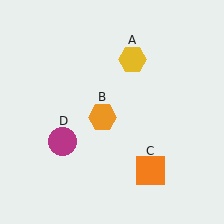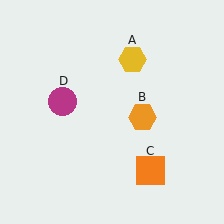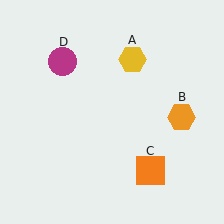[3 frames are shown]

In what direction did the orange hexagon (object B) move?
The orange hexagon (object B) moved right.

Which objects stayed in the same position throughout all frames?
Yellow hexagon (object A) and orange square (object C) remained stationary.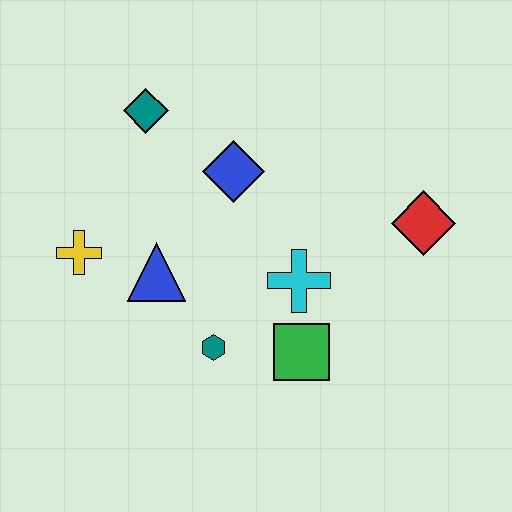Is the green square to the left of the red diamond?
Yes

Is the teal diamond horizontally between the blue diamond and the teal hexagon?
No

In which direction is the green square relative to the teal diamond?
The green square is below the teal diamond.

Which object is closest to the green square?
The cyan cross is closest to the green square.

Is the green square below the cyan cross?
Yes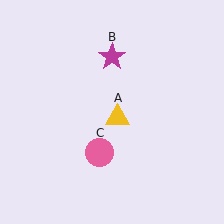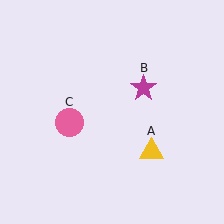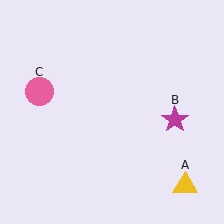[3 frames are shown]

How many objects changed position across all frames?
3 objects changed position: yellow triangle (object A), magenta star (object B), pink circle (object C).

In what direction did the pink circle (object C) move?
The pink circle (object C) moved up and to the left.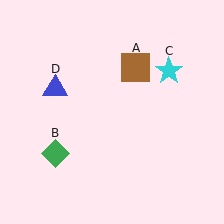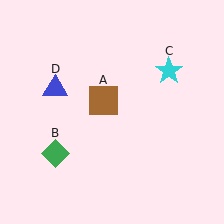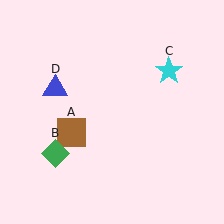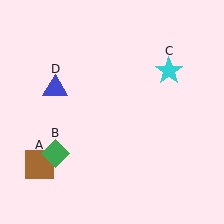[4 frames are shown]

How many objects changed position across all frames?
1 object changed position: brown square (object A).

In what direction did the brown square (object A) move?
The brown square (object A) moved down and to the left.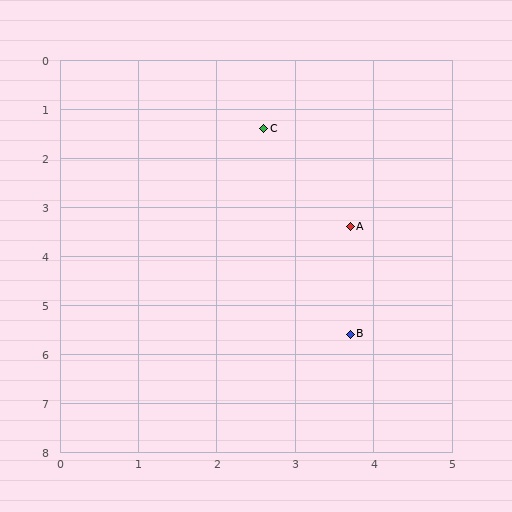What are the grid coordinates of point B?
Point B is at approximately (3.7, 5.6).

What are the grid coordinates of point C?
Point C is at approximately (2.6, 1.4).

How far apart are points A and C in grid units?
Points A and C are about 2.3 grid units apart.